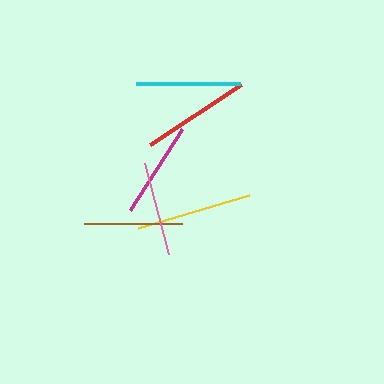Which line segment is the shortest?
The pink line is the shortest at approximately 93 pixels.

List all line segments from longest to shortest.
From longest to shortest: yellow, red, cyan, brown, magenta, pink.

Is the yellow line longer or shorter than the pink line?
The yellow line is longer than the pink line.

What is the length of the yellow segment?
The yellow segment is approximately 116 pixels long.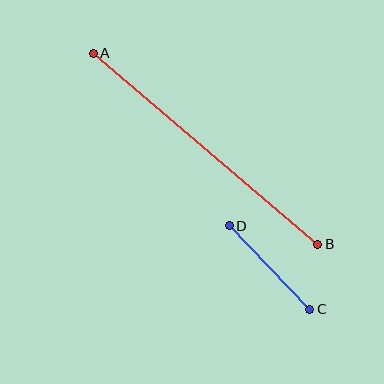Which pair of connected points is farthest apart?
Points A and B are farthest apart.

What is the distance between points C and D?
The distance is approximately 116 pixels.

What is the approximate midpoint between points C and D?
The midpoint is at approximately (269, 268) pixels.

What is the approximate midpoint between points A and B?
The midpoint is at approximately (205, 149) pixels.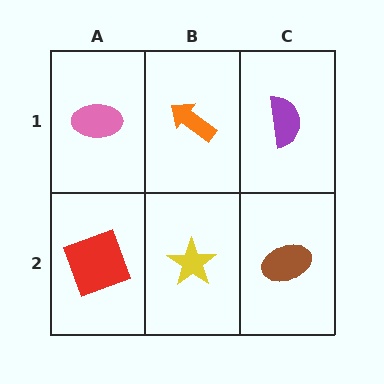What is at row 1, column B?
An orange arrow.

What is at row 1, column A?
A pink ellipse.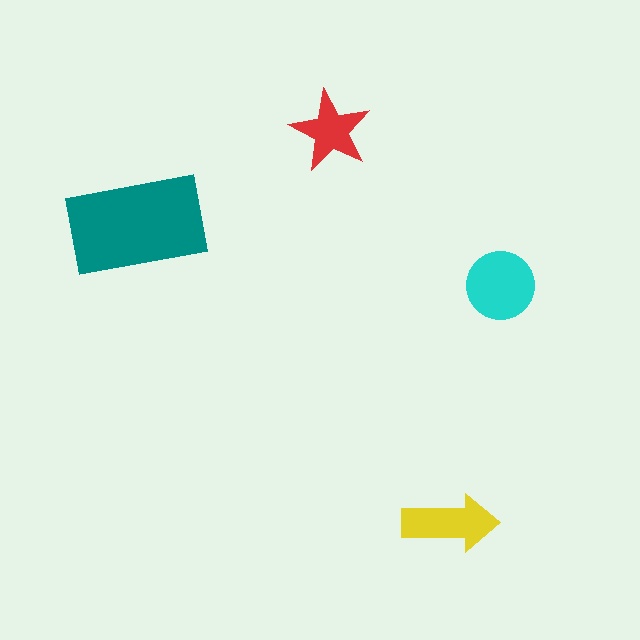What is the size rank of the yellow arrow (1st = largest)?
3rd.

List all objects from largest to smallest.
The teal rectangle, the cyan circle, the yellow arrow, the red star.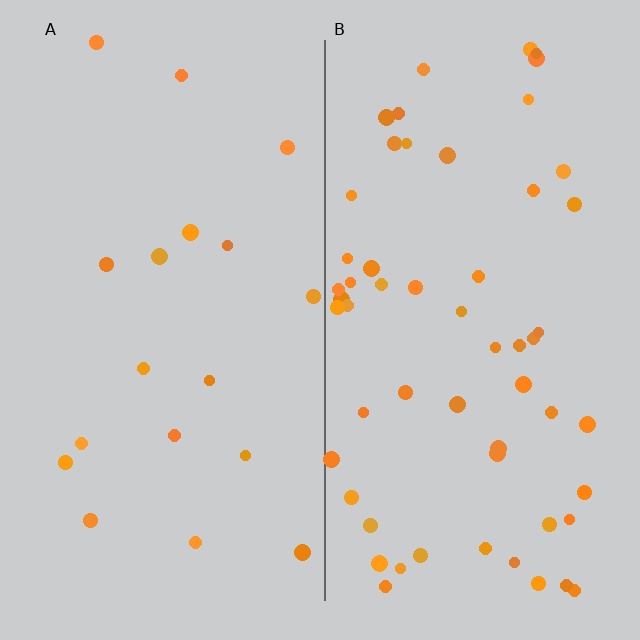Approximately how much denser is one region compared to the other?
Approximately 3.2× — region B over region A.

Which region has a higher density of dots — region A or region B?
B (the right).